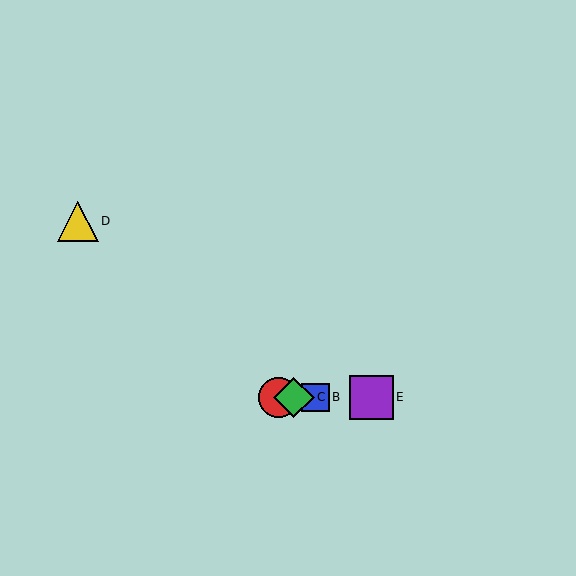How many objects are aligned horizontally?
4 objects (A, B, C, E) are aligned horizontally.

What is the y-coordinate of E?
Object E is at y≈397.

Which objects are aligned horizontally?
Objects A, B, C, E are aligned horizontally.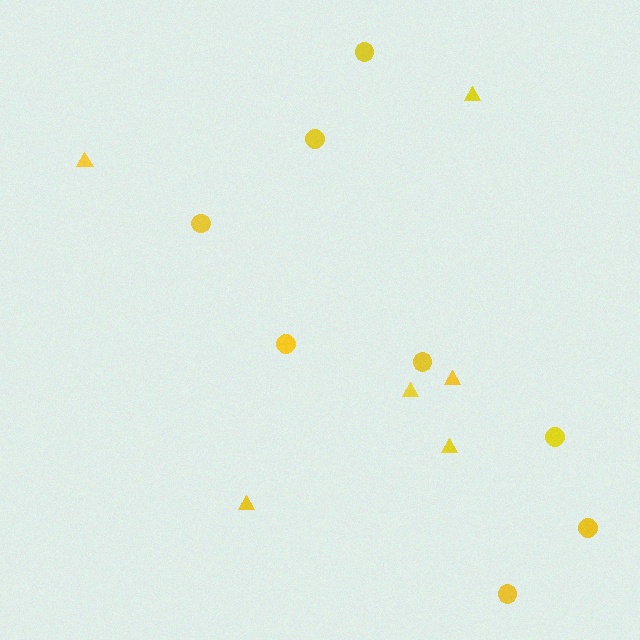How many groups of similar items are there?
There are 2 groups: one group of triangles (6) and one group of circles (8).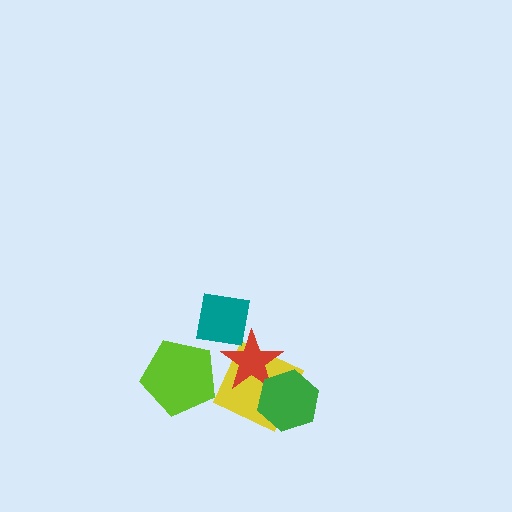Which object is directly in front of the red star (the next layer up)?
The teal square is directly in front of the red star.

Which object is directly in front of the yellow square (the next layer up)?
The red star is directly in front of the yellow square.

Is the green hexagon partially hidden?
No, no other shape covers it.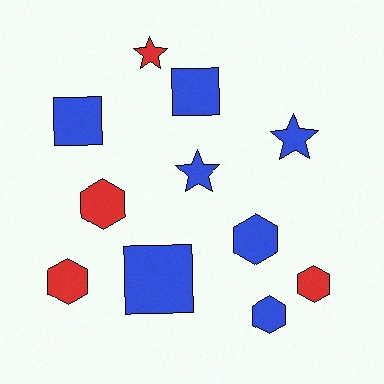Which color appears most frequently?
Blue, with 7 objects.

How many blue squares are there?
There are 3 blue squares.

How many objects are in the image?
There are 11 objects.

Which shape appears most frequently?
Hexagon, with 5 objects.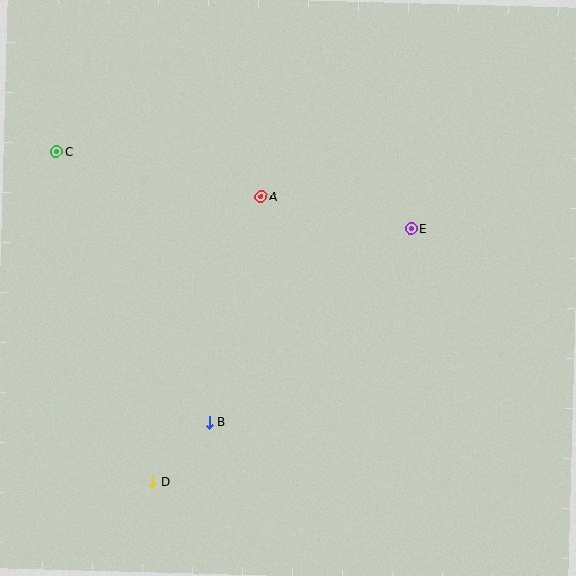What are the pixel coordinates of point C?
Point C is at (56, 152).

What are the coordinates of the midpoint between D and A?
The midpoint between D and A is at (207, 339).